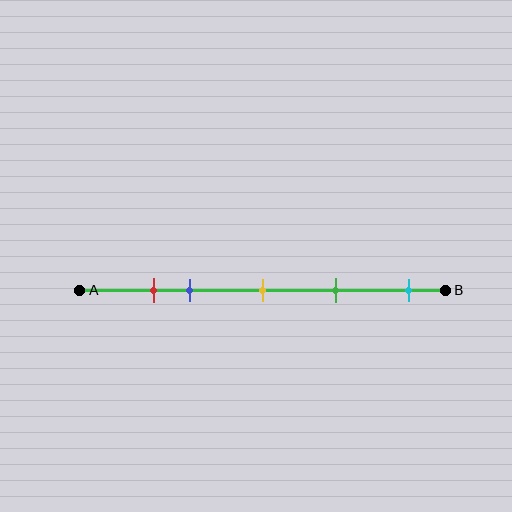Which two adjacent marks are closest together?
The red and blue marks are the closest adjacent pair.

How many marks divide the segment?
There are 5 marks dividing the segment.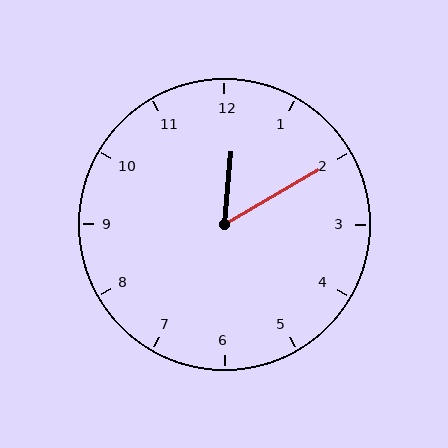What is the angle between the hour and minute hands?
Approximately 55 degrees.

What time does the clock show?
12:10.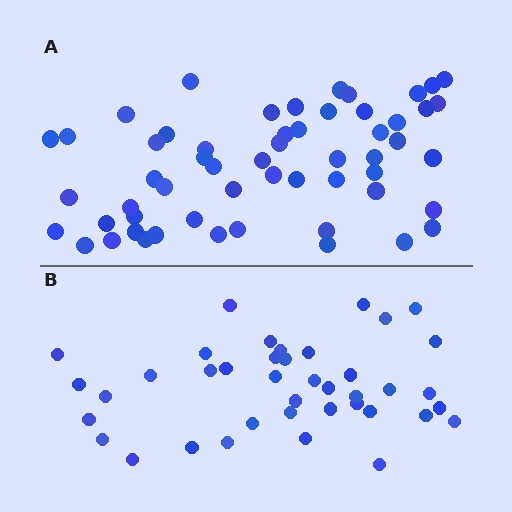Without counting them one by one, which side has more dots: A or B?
Region A (the top region) has more dots.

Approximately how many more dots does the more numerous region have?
Region A has approximately 15 more dots than region B.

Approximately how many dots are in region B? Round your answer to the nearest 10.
About 40 dots.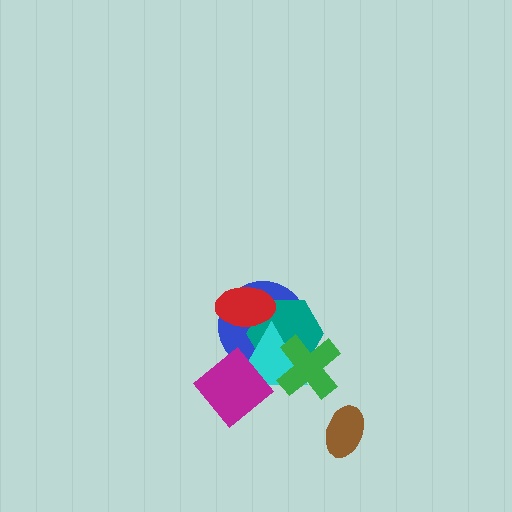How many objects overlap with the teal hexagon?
4 objects overlap with the teal hexagon.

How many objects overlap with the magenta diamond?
2 objects overlap with the magenta diamond.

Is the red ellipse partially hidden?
No, no other shape covers it.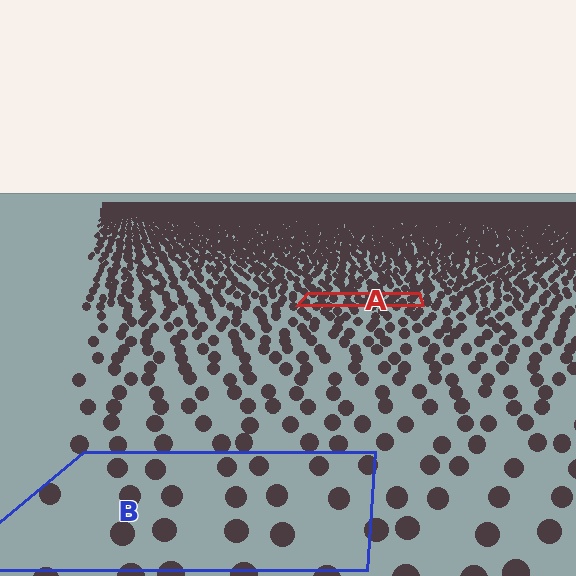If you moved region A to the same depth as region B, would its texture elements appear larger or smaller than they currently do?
They would appear larger. At a closer depth, the same texture elements are projected at a bigger on-screen size.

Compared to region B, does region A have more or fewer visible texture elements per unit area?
Region A has more texture elements per unit area — they are packed more densely because it is farther away.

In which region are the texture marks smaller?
The texture marks are smaller in region A, because it is farther away.